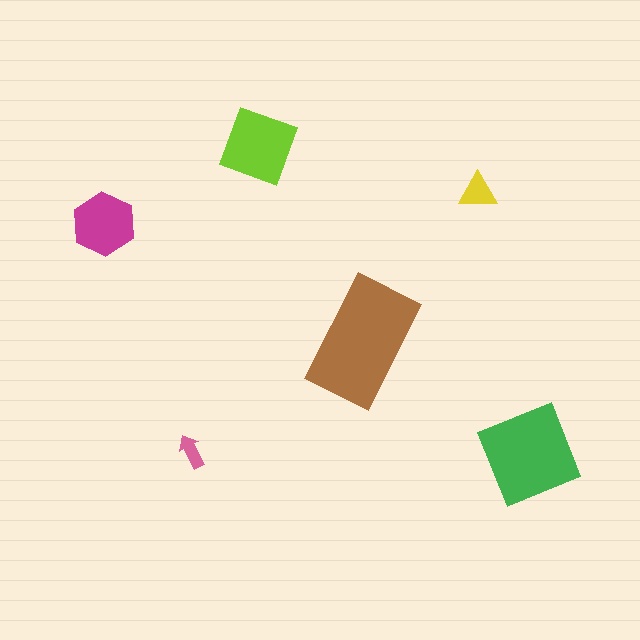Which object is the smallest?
The pink arrow.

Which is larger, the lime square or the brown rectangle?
The brown rectangle.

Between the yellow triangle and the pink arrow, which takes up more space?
The yellow triangle.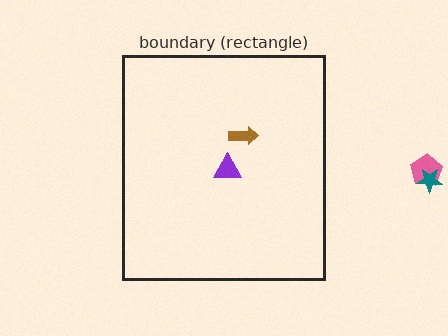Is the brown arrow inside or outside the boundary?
Inside.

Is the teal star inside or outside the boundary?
Outside.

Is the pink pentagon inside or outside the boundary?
Outside.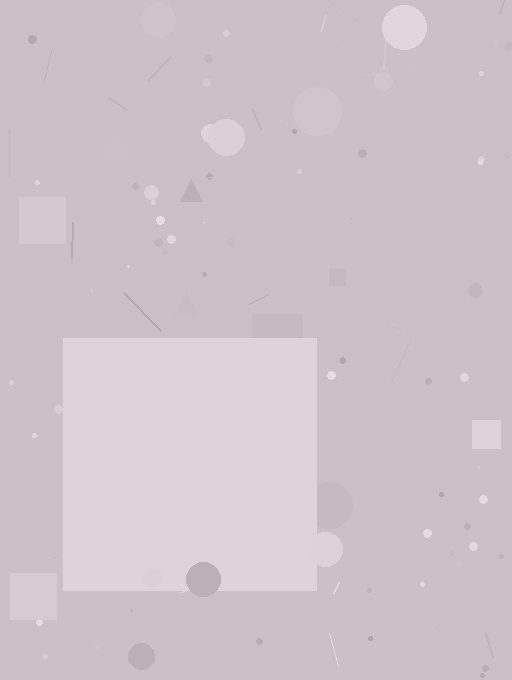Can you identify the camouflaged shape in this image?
The camouflaged shape is a square.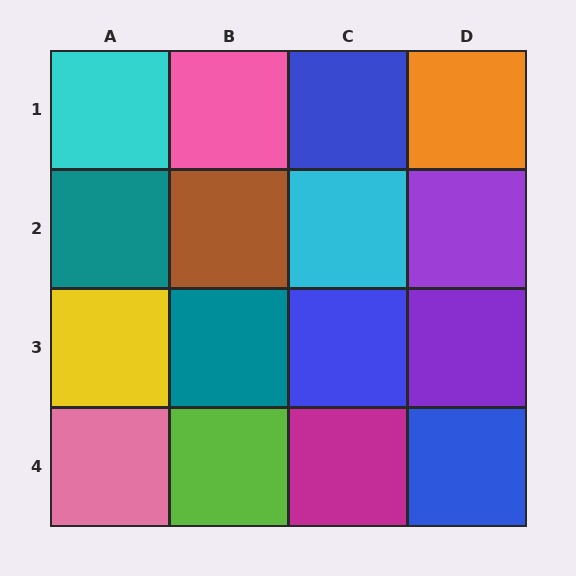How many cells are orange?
1 cell is orange.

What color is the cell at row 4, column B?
Lime.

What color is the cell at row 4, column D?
Blue.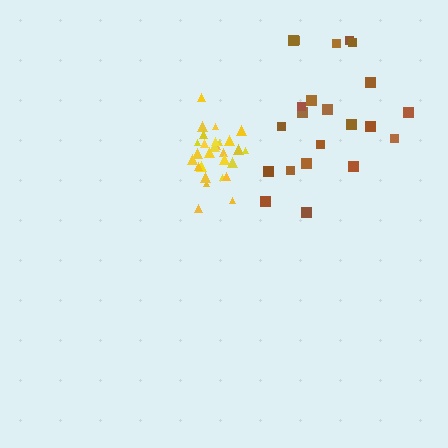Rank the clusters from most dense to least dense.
yellow, brown.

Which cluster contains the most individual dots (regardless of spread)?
Yellow (28).